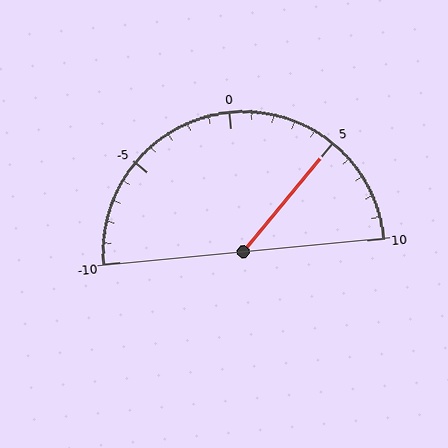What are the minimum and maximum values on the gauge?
The gauge ranges from -10 to 10.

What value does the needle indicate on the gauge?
The needle indicates approximately 5.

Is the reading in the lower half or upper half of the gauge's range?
The reading is in the upper half of the range (-10 to 10).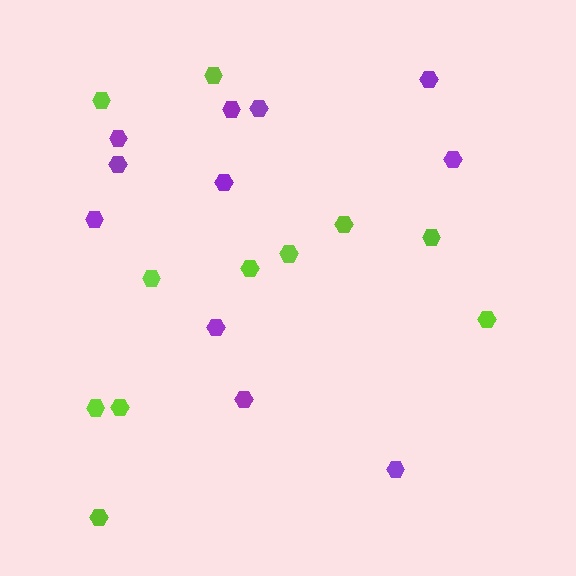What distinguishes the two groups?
There are 2 groups: one group of lime hexagons (11) and one group of purple hexagons (11).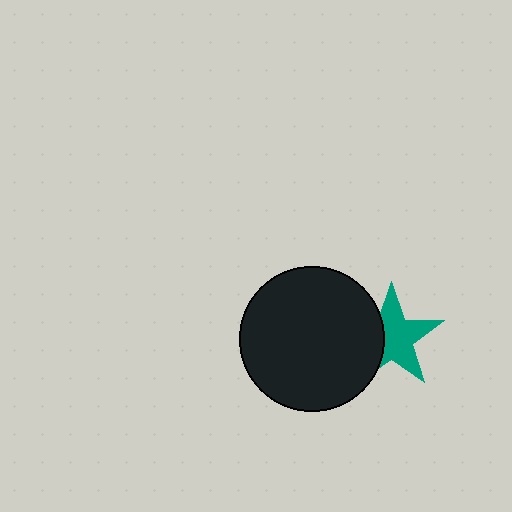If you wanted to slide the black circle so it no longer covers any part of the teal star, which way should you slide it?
Slide it left — that is the most direct way to separate the two shapes.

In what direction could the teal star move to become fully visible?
The teal star could move right. That would shift it out from behind the black circle entirely.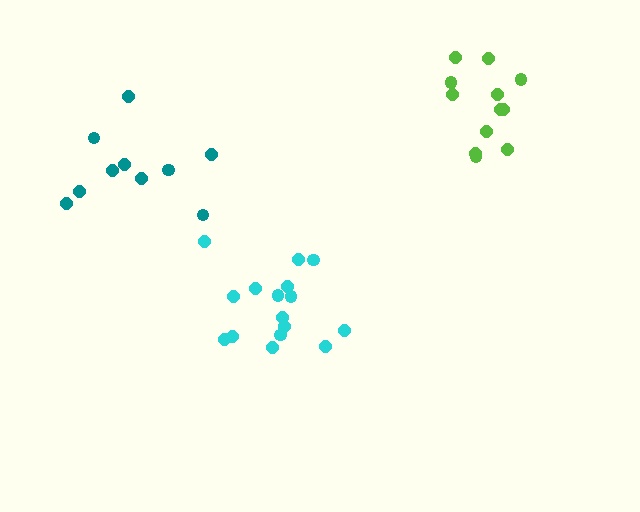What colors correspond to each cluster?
The clusters are colored: cyan, teal, lime.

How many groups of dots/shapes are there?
There are 3 groups.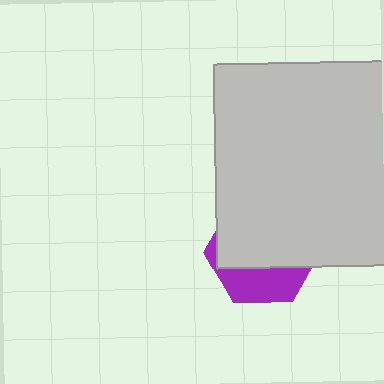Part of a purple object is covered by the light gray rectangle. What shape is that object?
It is a hexagon.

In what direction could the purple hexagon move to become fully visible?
The purple hexagon could move down. That would shift it out from behind the light gray rectangle entirely.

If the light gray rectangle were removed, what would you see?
You would see the complete purple hexagon.